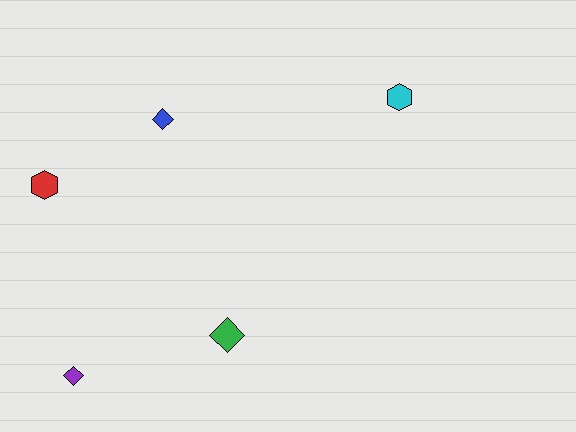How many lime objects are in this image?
There are no lime objects.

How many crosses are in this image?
There are no crosses.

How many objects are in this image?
There are 5 objects.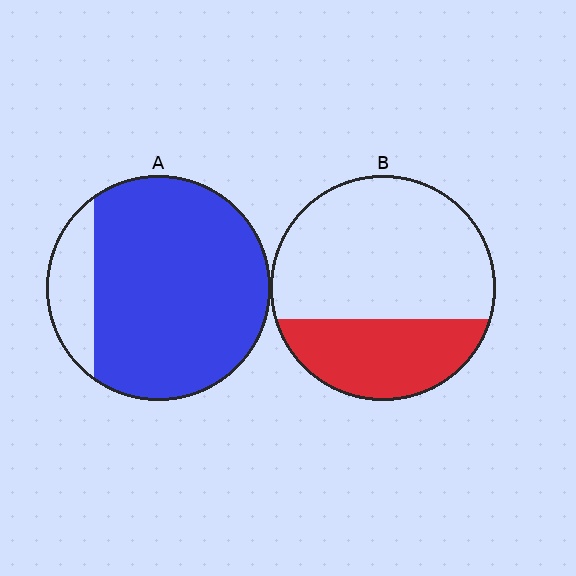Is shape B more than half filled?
No.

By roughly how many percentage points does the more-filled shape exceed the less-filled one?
By roughly 50 percentage points (A over B).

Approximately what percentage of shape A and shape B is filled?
A is approximately 85% and B is approximately 35%.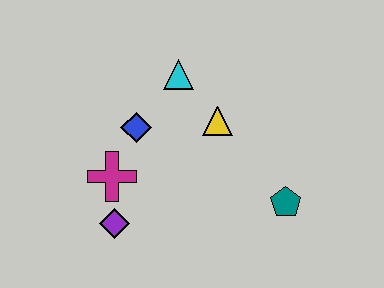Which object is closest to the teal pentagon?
The yellow triangle is closest to the teal pentagon.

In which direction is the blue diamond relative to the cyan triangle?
The blue diamond is below the cyan triangle.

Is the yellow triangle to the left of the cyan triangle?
No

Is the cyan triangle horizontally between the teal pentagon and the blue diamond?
Yes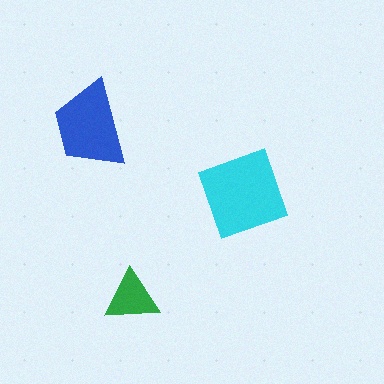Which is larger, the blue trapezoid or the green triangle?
The blue trapezoid.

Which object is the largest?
The cyan square.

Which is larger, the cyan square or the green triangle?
The cyan square.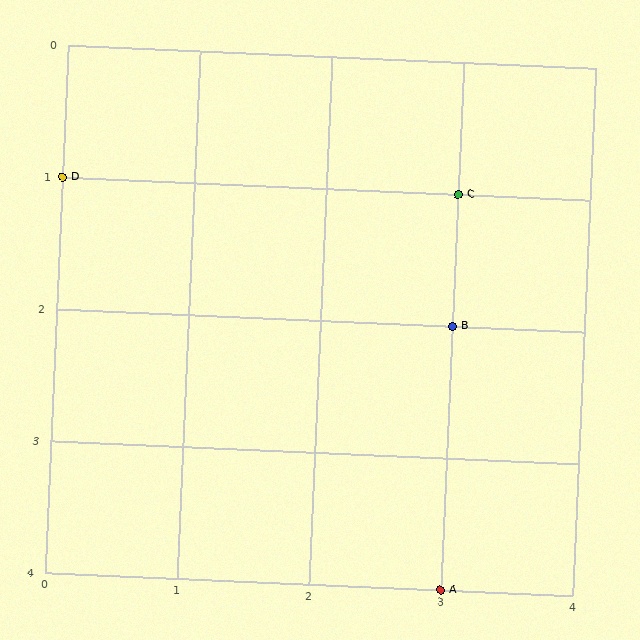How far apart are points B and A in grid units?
Points B and A are 2 rows apart.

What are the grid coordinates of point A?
Point A is at grid coordinates (3, 4).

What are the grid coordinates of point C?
Point C is at grid coordinates (3, 1).